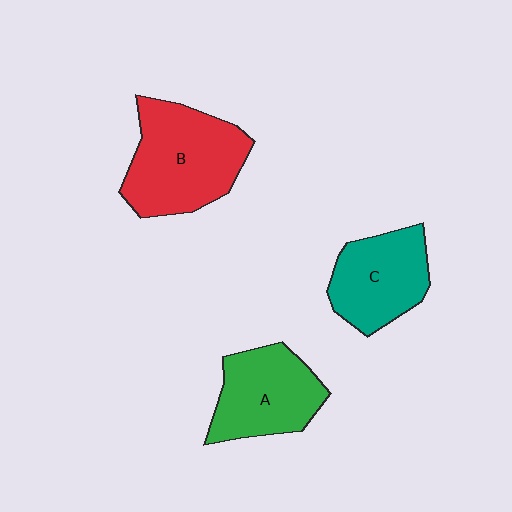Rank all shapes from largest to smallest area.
From largest to smallest: B (red), A (green), C (teal).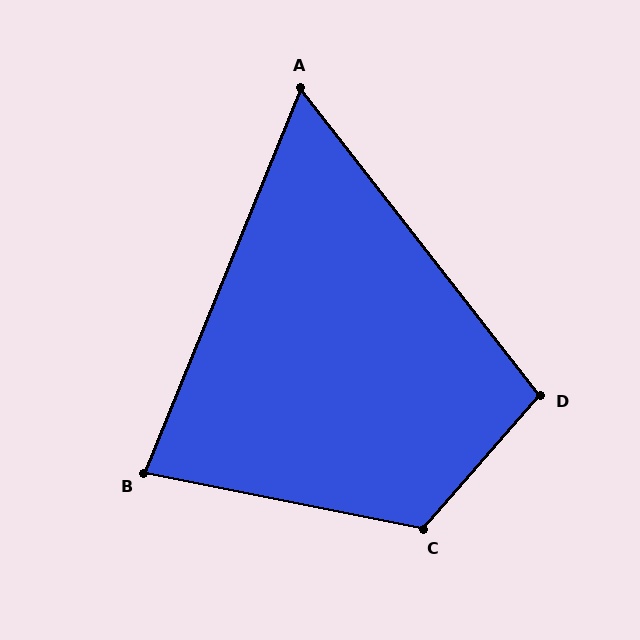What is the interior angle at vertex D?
Approximately 101 degrees (obtuse).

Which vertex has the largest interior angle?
C, at approximately 120 degrees.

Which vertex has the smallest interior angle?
A, at approximately 60 degrees.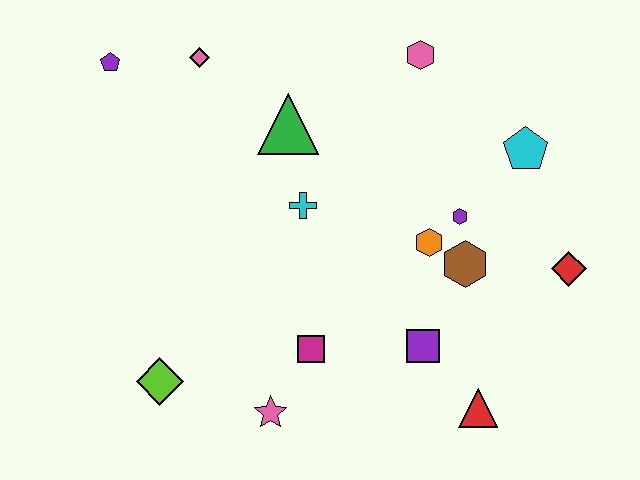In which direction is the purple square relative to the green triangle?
The purple square is below the green triangle.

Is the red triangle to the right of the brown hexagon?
Yes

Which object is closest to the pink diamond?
The purple pentagon is closest to the pink diamond.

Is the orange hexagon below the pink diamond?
Yes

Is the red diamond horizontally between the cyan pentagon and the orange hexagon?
No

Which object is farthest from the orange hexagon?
The purple pentagon is farthest from the orange hexagon.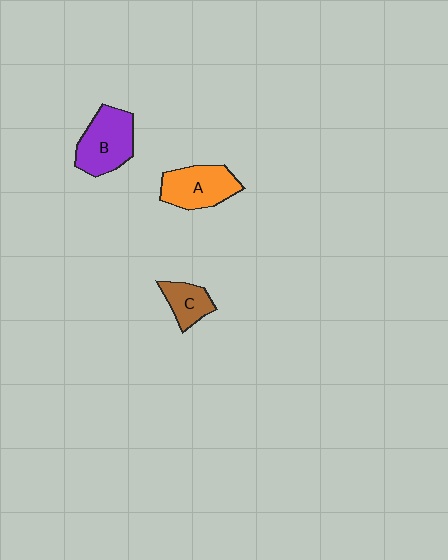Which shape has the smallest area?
Shape C (brown).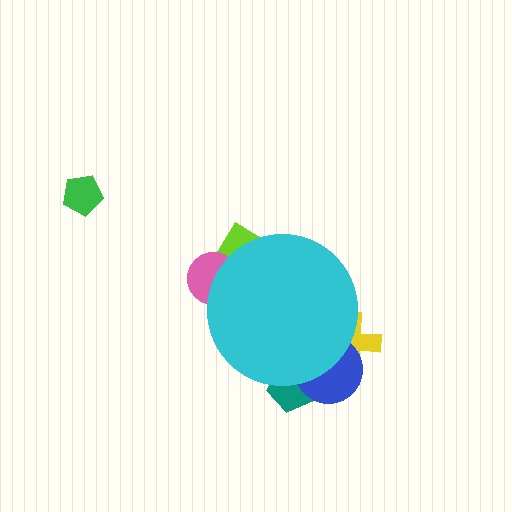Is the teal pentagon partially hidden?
Yes, the teal pentagon is partially hidden behind the cyan circle.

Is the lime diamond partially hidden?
Yes, the lime diamond is partially hidden behind the cyan circle.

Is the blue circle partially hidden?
Yes, the blue circle is partially hidden behind the cyan circle.